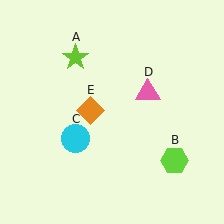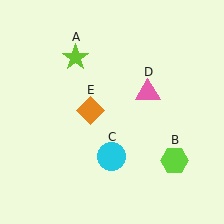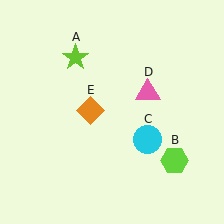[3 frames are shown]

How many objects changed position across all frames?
1 object changed position: cyan circle (object C).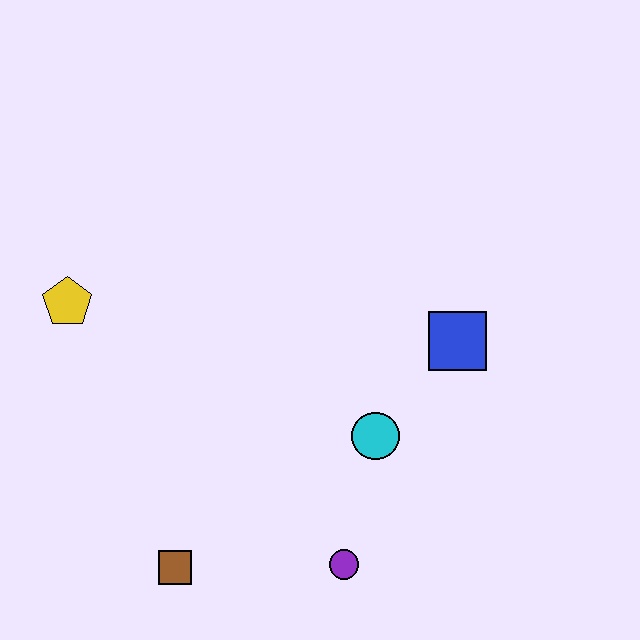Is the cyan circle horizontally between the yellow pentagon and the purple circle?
No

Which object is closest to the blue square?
The cyan circle is closest to the blue square.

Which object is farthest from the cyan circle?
The yellow pentagon is farthest from the cyan circle.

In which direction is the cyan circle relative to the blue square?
The cyan circle is below the blue square.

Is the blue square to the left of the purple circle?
No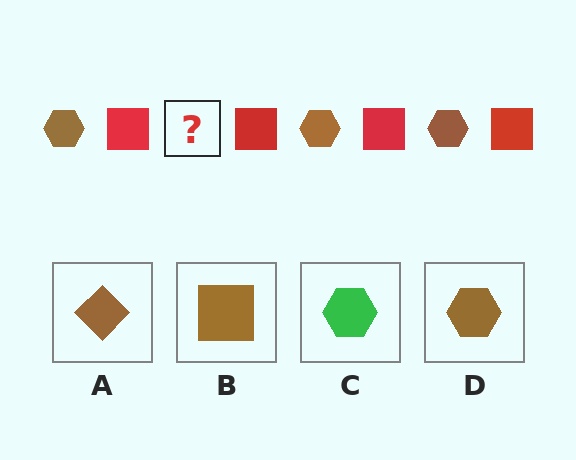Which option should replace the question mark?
Option D.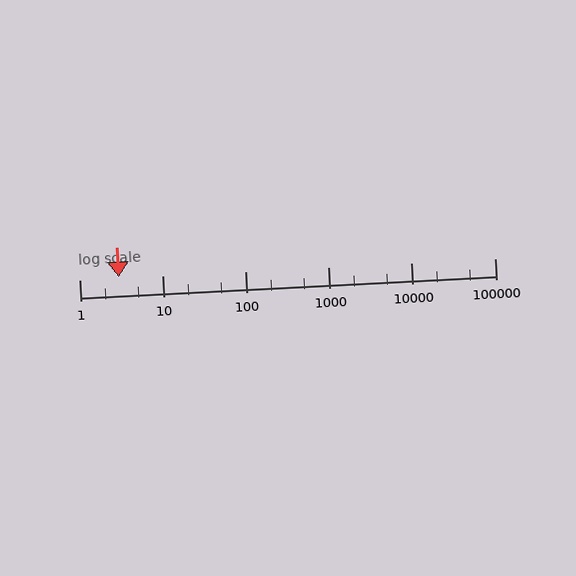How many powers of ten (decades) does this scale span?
The scale spans 5 decades, from 1 to 100000.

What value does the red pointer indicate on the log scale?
The pointer indicates approximately 3.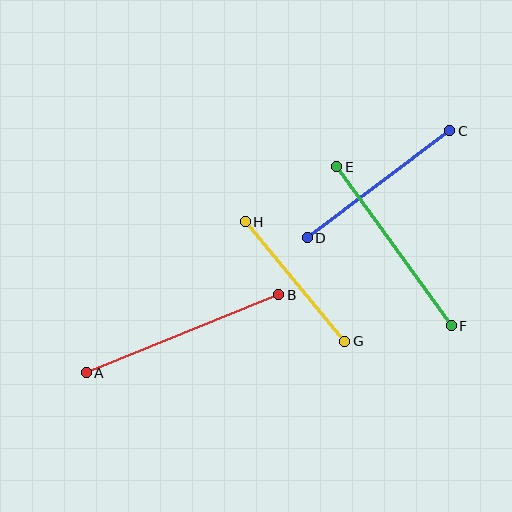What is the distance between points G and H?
The distance is approximately 156 pixels.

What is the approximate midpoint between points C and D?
The midpoint is at approximately (378, 184) pixels.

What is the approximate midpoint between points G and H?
The midpoint is at approximately (295, 281) pixels.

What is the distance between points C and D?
The distance is approximately 178 pixels.